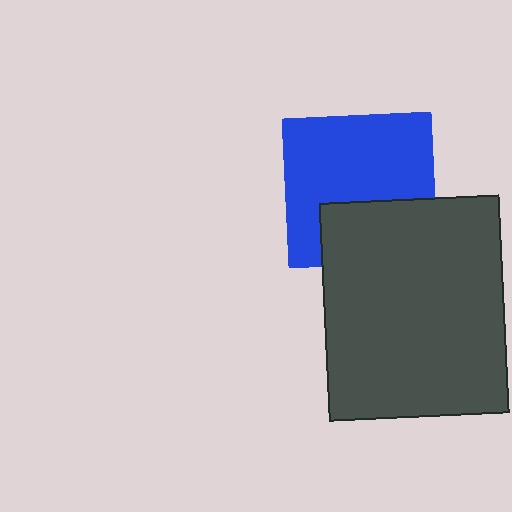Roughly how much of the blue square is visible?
Most of it is visible (roughly 67%).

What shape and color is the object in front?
The object in front is a dark gray rectangle.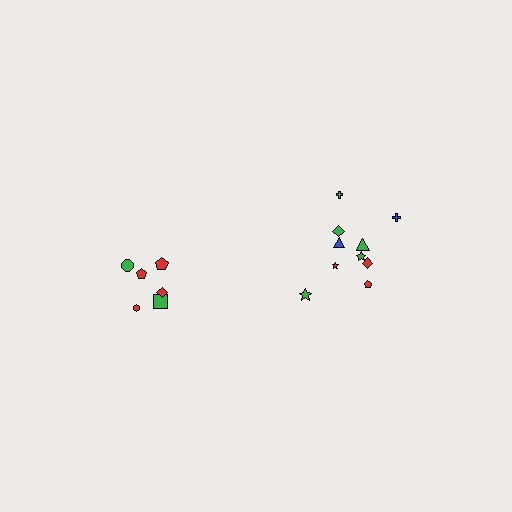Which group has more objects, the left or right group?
The right group.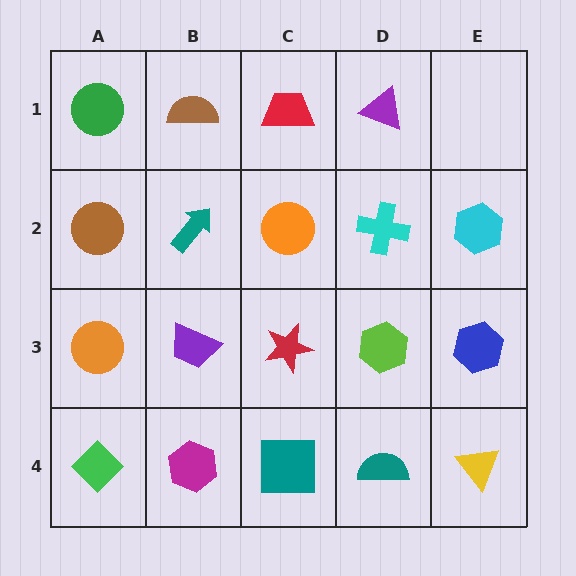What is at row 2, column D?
A cyan cross.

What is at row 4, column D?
A teal semicircle.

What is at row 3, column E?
A blue hexagon.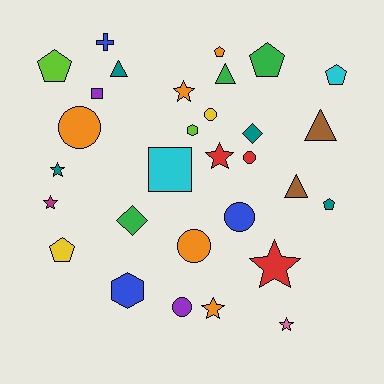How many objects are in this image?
There are 30 objects.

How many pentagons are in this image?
There are 6 pentagons.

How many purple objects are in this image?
There are 2 purple objects.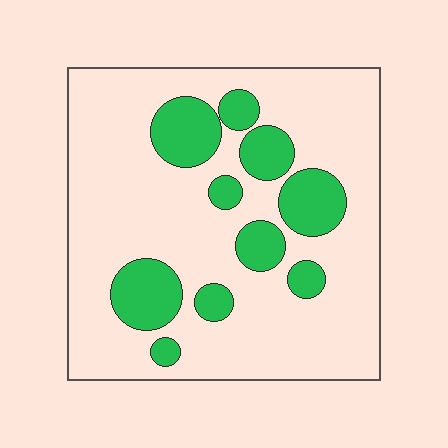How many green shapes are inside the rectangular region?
10.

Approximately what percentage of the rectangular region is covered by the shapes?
Approximately 20%.